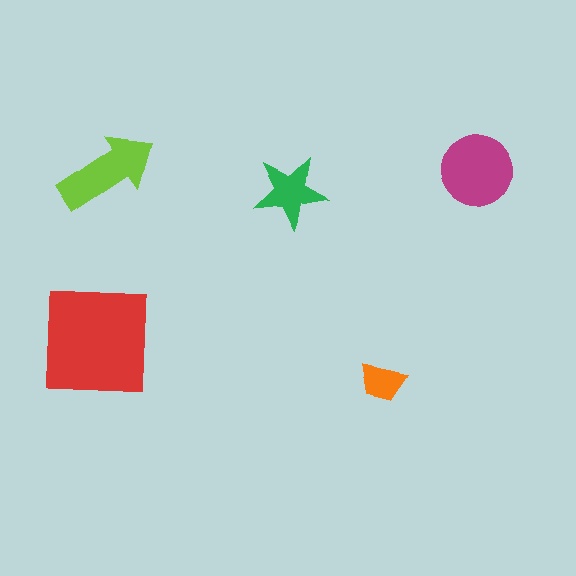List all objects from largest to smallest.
The red square, the magenta circle, the lime arrow, the green star, the orange trapezoid.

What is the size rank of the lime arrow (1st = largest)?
3rd.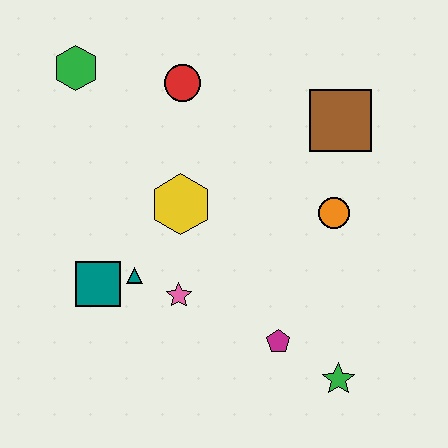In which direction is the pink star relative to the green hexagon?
The pink star is below the green hexagon.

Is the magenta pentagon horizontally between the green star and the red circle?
Yes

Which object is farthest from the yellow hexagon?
The green star is farthest from the yellow hexagon.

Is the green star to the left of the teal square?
No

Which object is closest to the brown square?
The orange circle is closest to the brown square.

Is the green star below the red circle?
Yes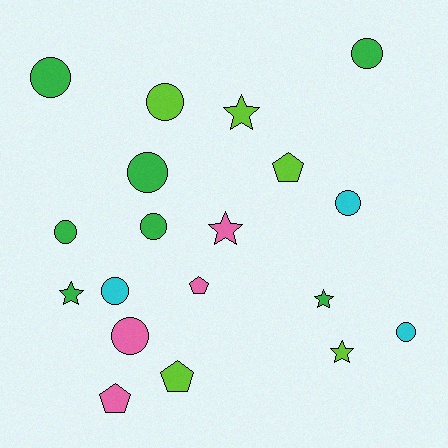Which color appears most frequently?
Green, with 7 objects.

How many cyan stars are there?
There are no cyan stars.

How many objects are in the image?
There are 19 objects.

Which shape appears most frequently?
Circle, with 10 objects.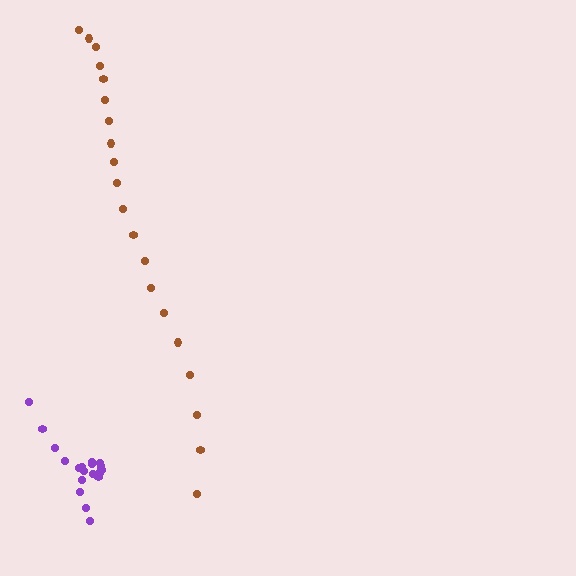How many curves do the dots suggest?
There are 2 distinct paths.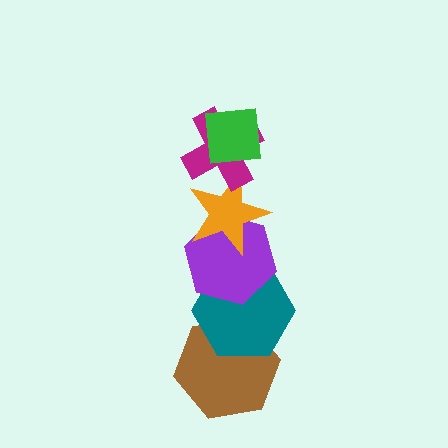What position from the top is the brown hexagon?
The brown hexagon is 6th from the top.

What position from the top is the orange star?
The orange star is 3rd from the top.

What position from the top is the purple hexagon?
The purple hexagon is 4th from the top.